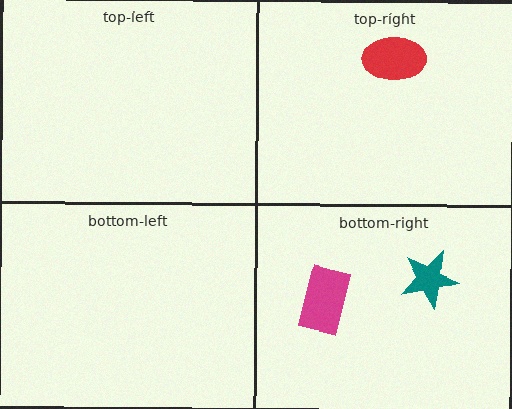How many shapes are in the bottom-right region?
2.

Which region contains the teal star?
The bottom-right region.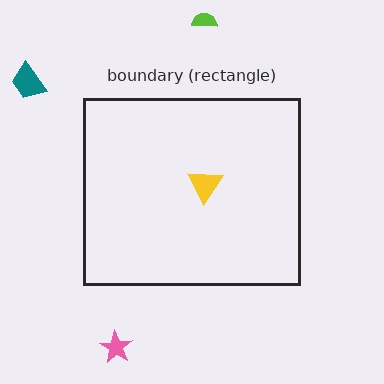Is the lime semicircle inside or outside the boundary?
Outside.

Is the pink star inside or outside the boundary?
Outside.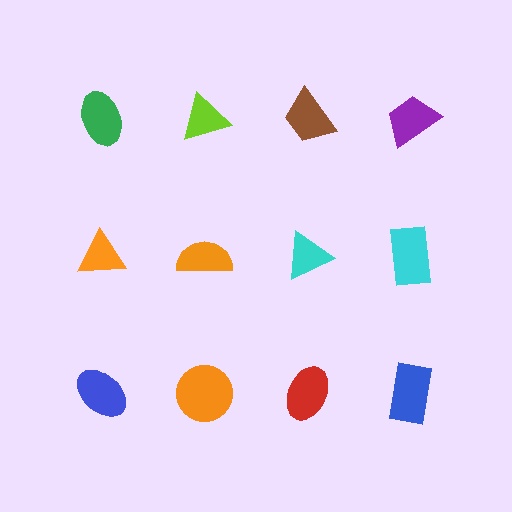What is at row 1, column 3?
A brown trapezoid.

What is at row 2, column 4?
A cyan rectangle.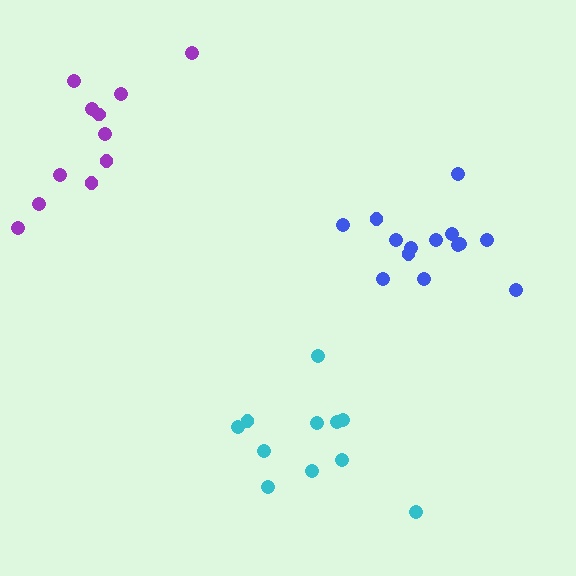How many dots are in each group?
Group 1: 11 dots, Group 2: 11 dots, Group 3: 14 dots (36 total).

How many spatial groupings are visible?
There are 3 spatial groupings.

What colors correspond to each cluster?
The clusters are colored: cyan, purple, blue.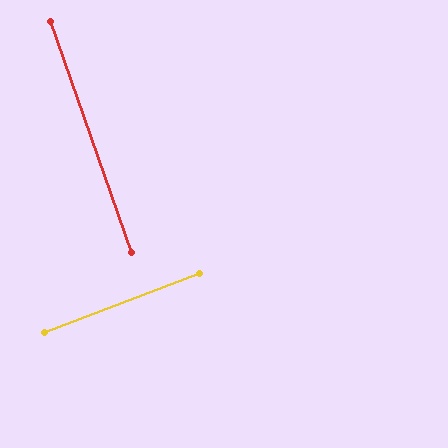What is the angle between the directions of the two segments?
Approximately 89 degrees.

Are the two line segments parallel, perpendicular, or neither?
Perpendicular — they meet at approximately 89°.